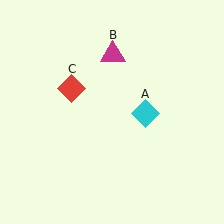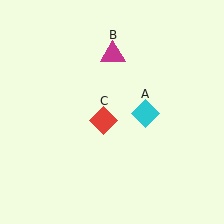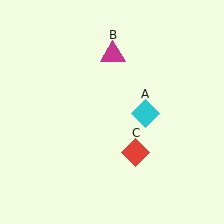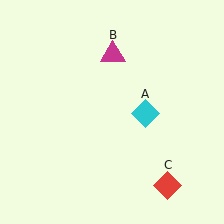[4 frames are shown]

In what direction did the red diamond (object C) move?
The red diamond (object C) moved down and to the right.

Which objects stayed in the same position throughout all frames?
Cyan diamond (object A) and magenta triangle (object B) remained stationary.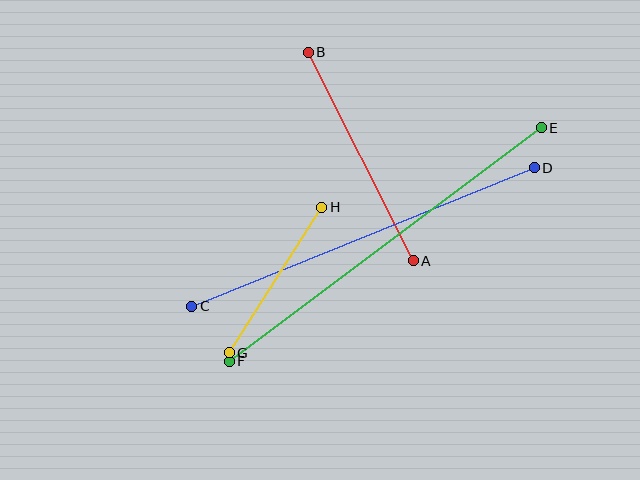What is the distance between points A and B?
The distance is approximately 233 pixels.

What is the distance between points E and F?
The distance is approximately 389 pixels.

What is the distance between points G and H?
The distance is approximately 173 pixels.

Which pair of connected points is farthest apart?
Points E and F are farthest apart.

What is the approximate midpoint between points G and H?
The midpoint is at approximately (275, 280) pixels.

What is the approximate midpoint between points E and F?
The midpoint is at approximately (385, 244) pixels.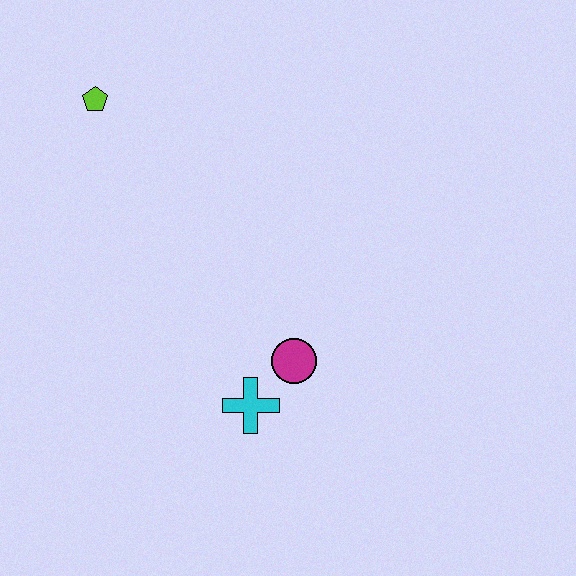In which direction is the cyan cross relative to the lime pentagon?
The cyan cross is below the lime pentagon.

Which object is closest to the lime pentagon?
The magenta circle is closest to the lime pentagon.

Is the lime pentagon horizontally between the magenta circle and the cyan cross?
No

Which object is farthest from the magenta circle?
The lime pentagon is farthest from the magenta circle.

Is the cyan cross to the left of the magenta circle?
Yes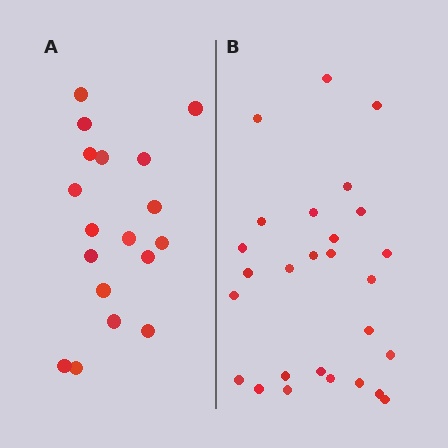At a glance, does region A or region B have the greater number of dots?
Region B (the right region) has more dots.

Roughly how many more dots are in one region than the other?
Region B has roughly 8 or so more dots than region A.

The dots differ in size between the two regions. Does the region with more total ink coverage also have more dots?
No. Region A has more total ink coverage because its dots are larger, but region B actually contains more individual dots. Total area can be misleading — the number of items is what matters here.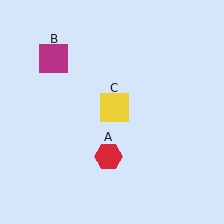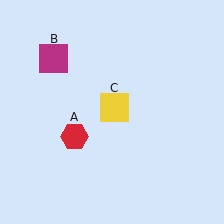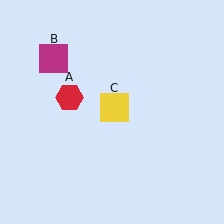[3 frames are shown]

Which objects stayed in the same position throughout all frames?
Magenta square (object B) and yellow square (object C) remained stationary.